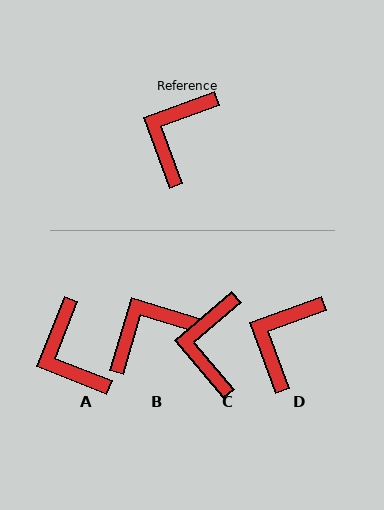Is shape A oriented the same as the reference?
No, it is off by about 49 degrees.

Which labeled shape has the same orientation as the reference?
D.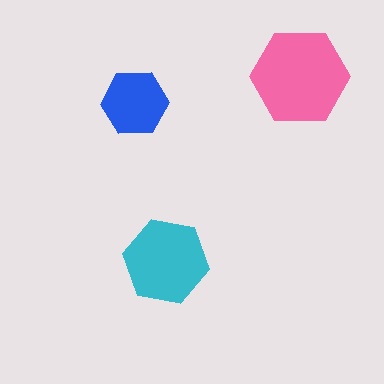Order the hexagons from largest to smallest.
the pink one, the cyan one, the blue one.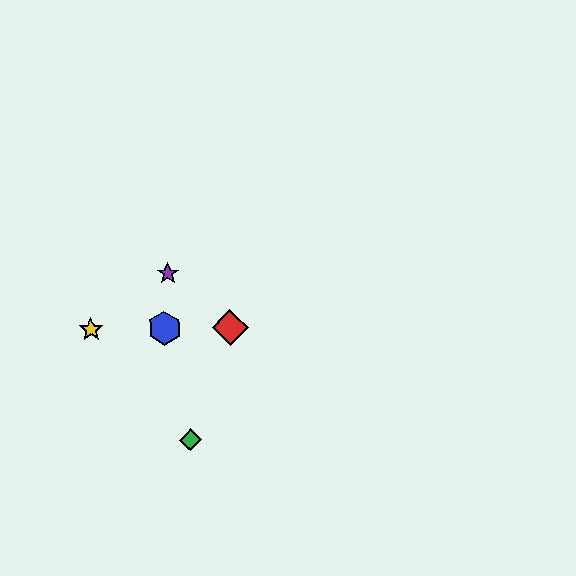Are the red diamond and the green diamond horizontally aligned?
No, the red diamond is at y≈327 and the green diamond is at y≈440.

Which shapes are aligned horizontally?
The red diamond, the blue hexagon, the yellow star are aligned horizontally.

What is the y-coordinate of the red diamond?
The red diamond is at y≈327.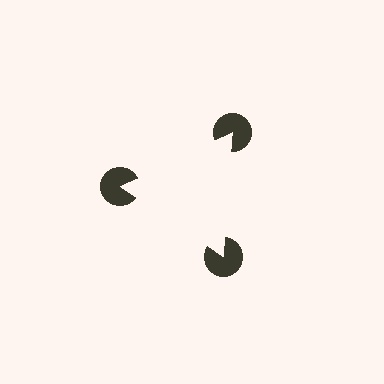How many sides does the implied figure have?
3 sides.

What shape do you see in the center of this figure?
An illusory triangle — its edges are inferred from the aligned wedge cuts in the pac-man discs, not physically drawn.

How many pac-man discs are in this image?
There are 3 — one at each vertex of the illusory triangle.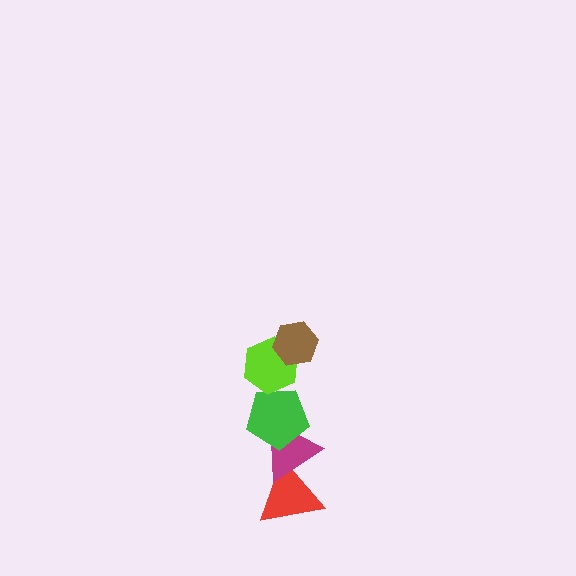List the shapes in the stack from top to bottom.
From top to bottom: the brown hexagon, the lime hexagon, the green pentagon, the magenta triangle, the red triangle.